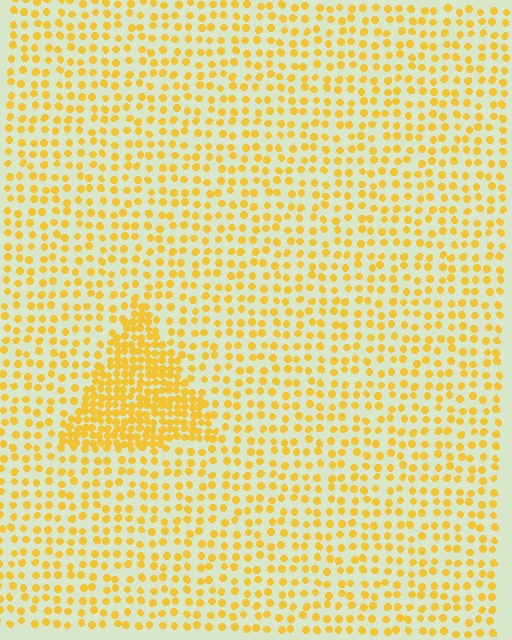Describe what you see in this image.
The image contains small yellow elements arranged at two different densities. A triangle-shaped region is visible where the elements are more densely packed than the surrounding area.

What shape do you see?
I see a triangle.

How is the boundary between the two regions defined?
The boundary is defined by a change in element density (approximately 2.4x ratio). All elements are the same color, size, and shape.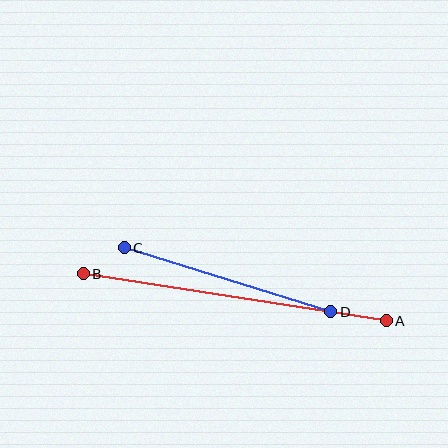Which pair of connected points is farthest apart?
Points A and B are farthest apart.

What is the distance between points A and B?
The distance is approximately 307 pixels.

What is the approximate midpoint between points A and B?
The midpoint is at approximately (235, 297) pixels.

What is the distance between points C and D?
The distance is approximately 216 pixels.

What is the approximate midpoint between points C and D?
The midpoint is at approximately (227, 280) pixels.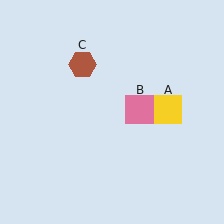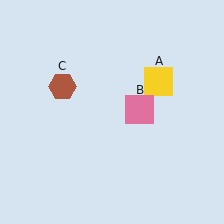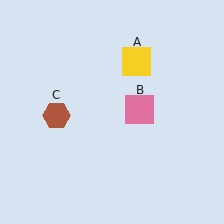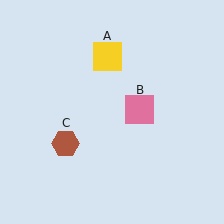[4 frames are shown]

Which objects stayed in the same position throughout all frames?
Pink square (object B) remained stationary.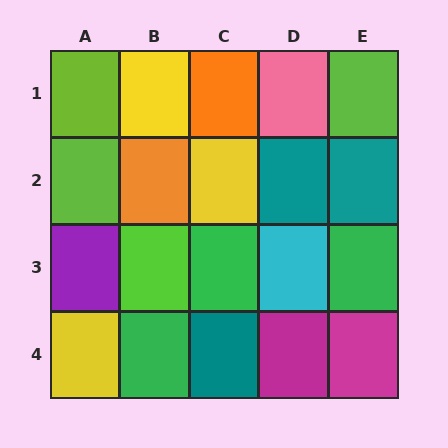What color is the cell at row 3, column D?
Cyan.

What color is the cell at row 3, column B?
Lime.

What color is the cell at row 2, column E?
Teal.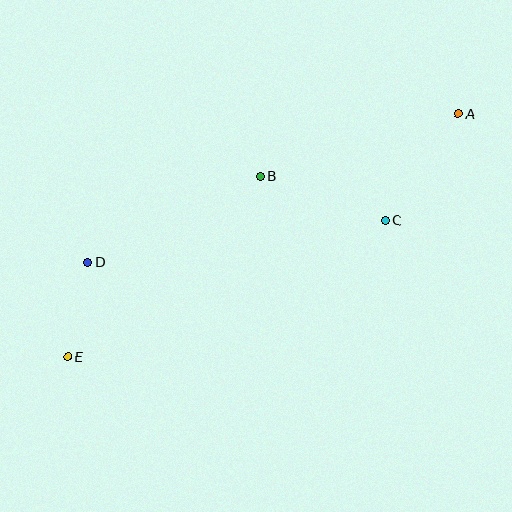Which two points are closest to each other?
Points D and E are closest to each other.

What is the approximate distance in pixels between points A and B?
The distance between A and B is approximately 208 pixels.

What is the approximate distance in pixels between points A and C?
The distance between A and C is approximately 129 pixels.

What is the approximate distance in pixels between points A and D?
The distance between A and D is approximately 399 pixels.